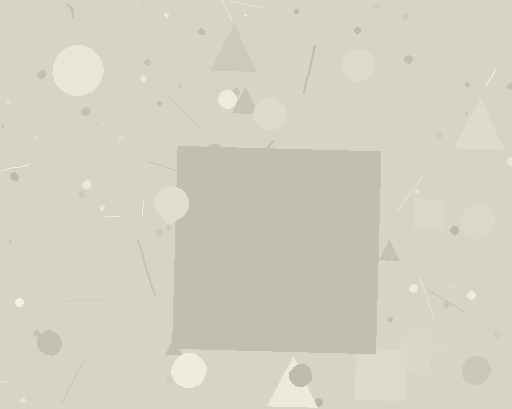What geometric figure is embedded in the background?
A square is embedded in the background.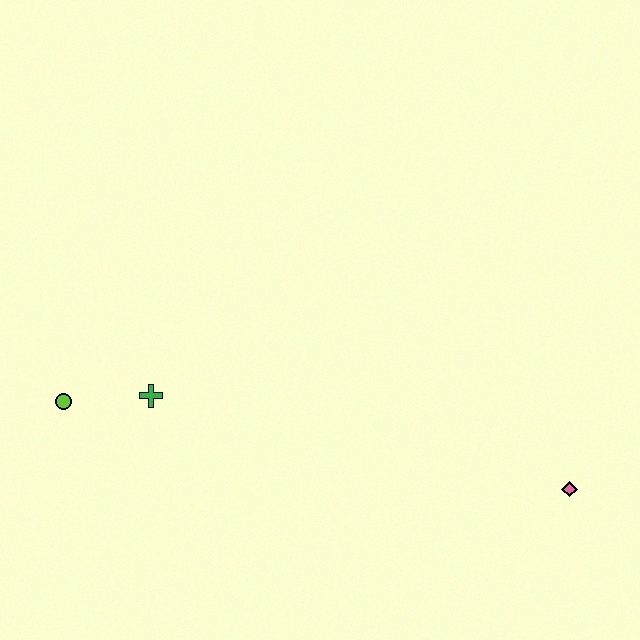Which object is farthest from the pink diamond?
The lime circle is farthest from the pink diamond.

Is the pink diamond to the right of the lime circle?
Yes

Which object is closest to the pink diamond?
The green cross is closest to the pink diamond.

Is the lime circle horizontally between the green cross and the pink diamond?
No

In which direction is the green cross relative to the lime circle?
The green cross is to the right of the lime circle.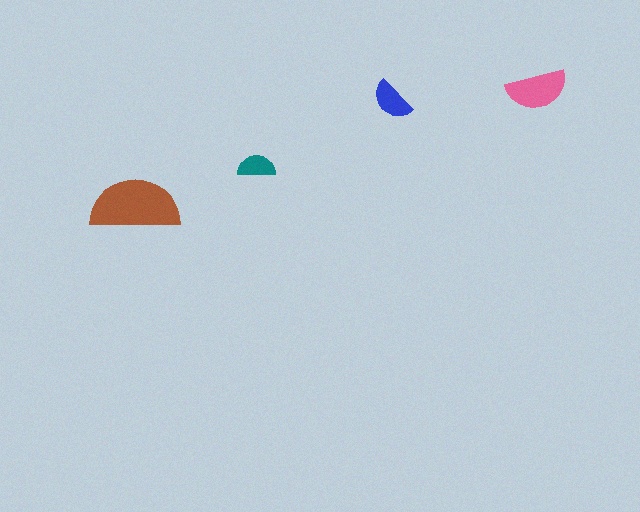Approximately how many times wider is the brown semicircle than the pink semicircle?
About 1.5 times wider.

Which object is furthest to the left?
The brown semicircle is leftmost.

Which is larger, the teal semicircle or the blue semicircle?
The blue one.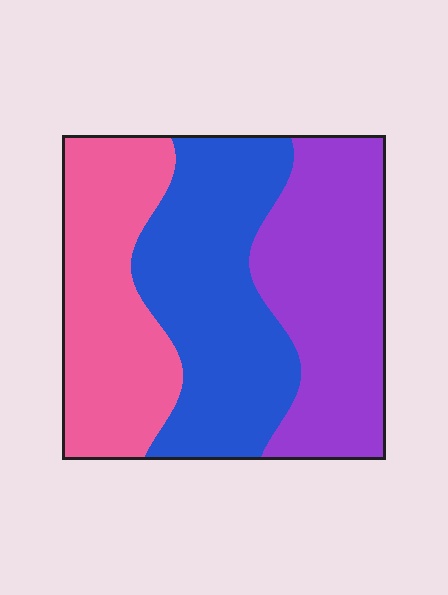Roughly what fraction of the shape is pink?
Pink takes up between a sixth and a third of the shape.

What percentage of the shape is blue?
Blue takes up about three eighths (3/8) of the shape.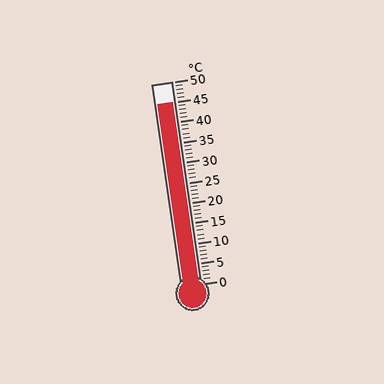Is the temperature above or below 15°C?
The temperature is above 15°C.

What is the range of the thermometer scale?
The thermometer scale ranges from 0°C to 50°C.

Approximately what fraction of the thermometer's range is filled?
The thermometer is filled to approximately 90% of its range.